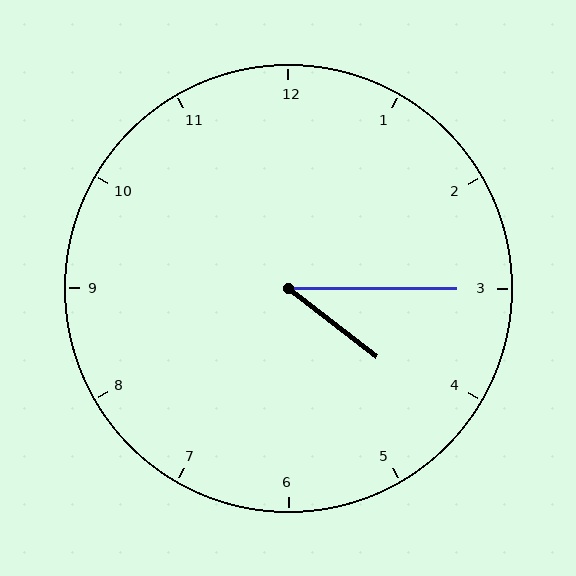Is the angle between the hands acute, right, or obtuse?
It is acute.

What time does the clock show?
4:15.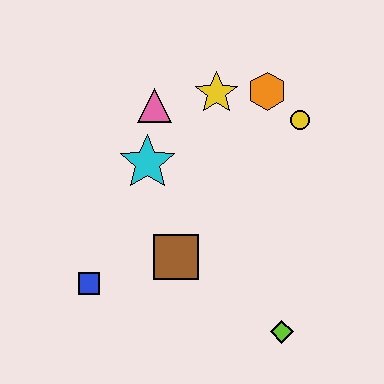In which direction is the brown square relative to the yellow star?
The brown square is below the yellow star.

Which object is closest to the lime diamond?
The brown square is closest to the lime diamond.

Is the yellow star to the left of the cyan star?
No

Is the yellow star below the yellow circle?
No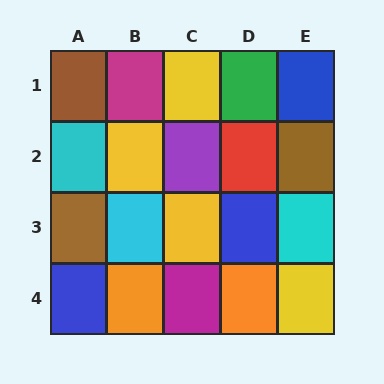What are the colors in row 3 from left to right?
Brown, cyan, yellow, blue, cyan.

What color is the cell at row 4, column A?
Blue.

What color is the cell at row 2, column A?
Cyan.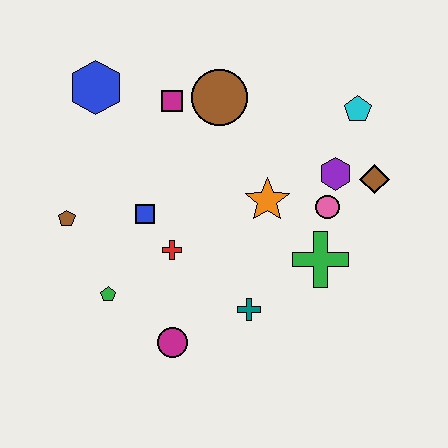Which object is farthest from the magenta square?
The magenta circle is farthest from the magenta square.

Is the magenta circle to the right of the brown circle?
No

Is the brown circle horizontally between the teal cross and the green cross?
No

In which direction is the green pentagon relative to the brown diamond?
The green pentagon is to the left of the brown diamond.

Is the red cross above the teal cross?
Yes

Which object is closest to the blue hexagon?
The magenta square is closest to the blue hexagon.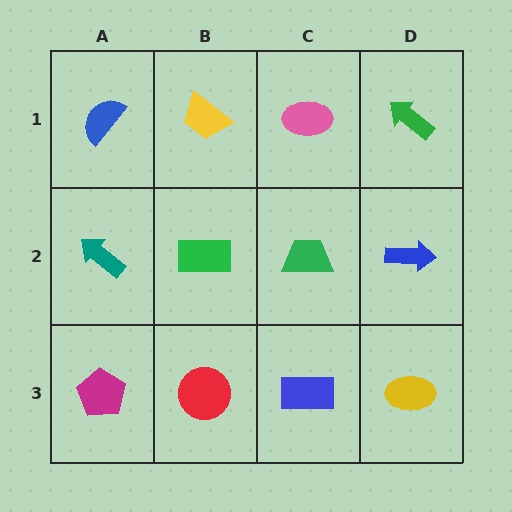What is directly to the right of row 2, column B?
A green trapezoid.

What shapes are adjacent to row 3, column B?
A green rectangle (row 2, column B), a magenta pentagon (row 3, column A), a blue rectangle (row 3, column C).